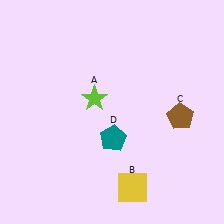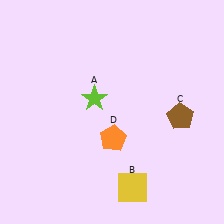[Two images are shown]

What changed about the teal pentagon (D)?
In Image 1, D is teal. In Image 2, it changed to orange.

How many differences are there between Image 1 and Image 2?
There is 1 difference between the two images.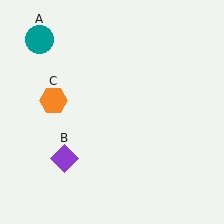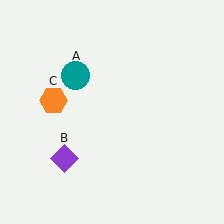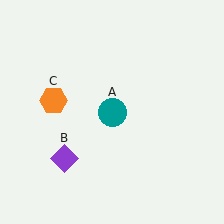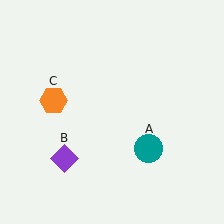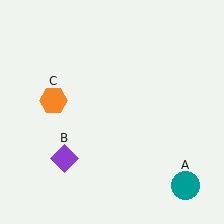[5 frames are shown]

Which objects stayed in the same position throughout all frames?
Purple diamond (object B) and orange hexagon (object C) remained stationary.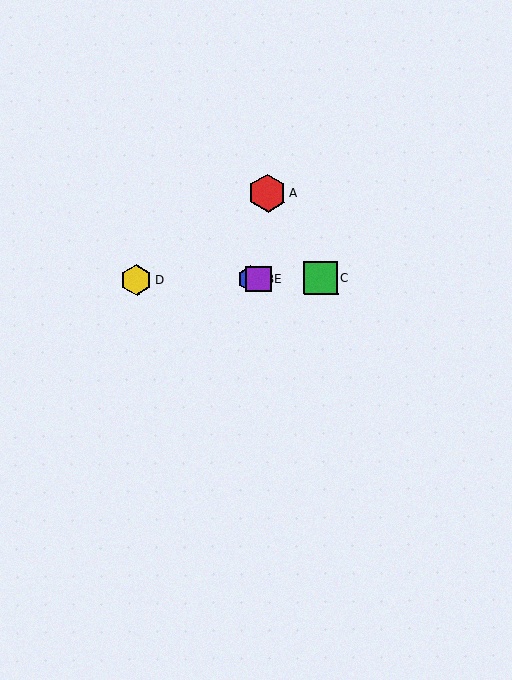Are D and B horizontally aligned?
Yes, both are at y≈280.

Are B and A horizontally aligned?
No, B is at y≈279 and A is at y≈193.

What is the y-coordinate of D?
Object D is at y≈280.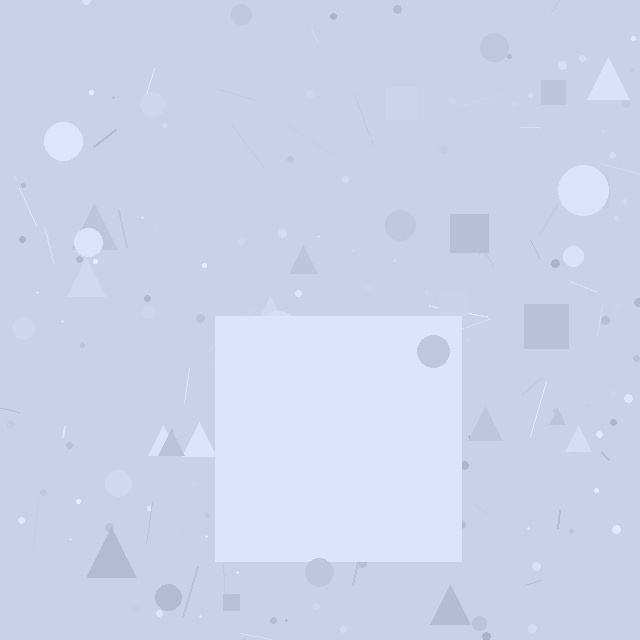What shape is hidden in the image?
A square is hidden in the image.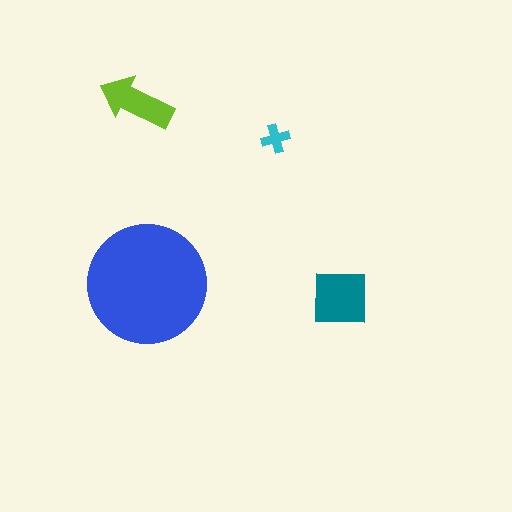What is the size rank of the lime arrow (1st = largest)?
3rd.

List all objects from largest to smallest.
The blue circle, the teal square, the lime arrow, the cyan cross.